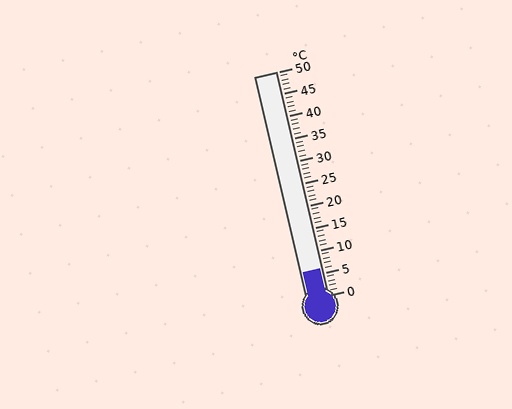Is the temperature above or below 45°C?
The temperature is below 45°C.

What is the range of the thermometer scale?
The thermometer scale ranges from 0°C to 50°C.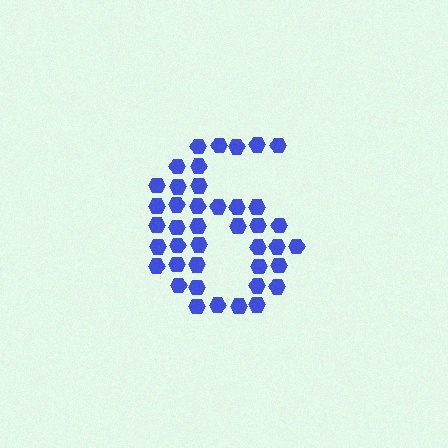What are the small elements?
The small elements are hexagons.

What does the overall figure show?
The overall figure shows the digit 6.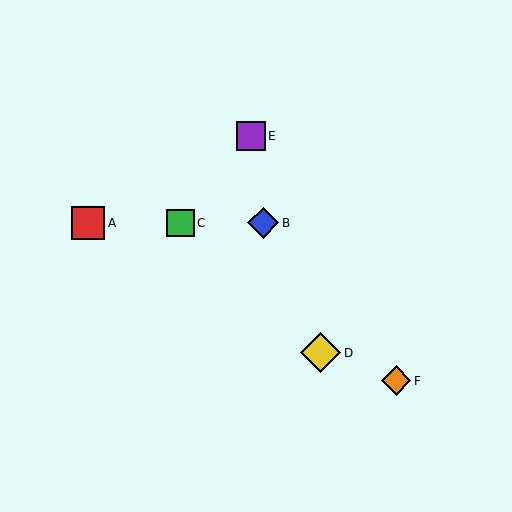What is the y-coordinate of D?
Object D is at y≈353.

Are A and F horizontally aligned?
No, A is at y≈223 and F is at y≈381.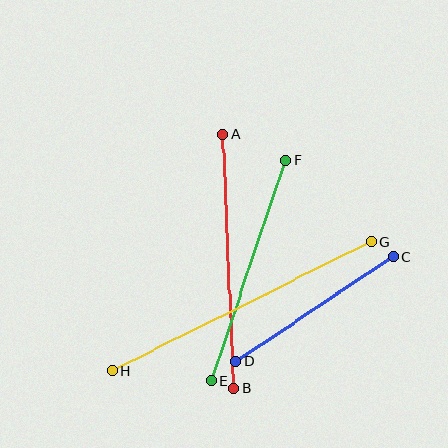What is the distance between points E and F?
The distance is approximately 233 pixels.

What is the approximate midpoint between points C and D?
The midpoint is at approximately (315, 309) pixels.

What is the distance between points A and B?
The distance is approximately 254 pixels.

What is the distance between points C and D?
The distance is approximately 189 pixels.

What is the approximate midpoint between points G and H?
The midpoint is at approximately (242, 306) pixels.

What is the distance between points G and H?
The distance is approximately 289 pixels.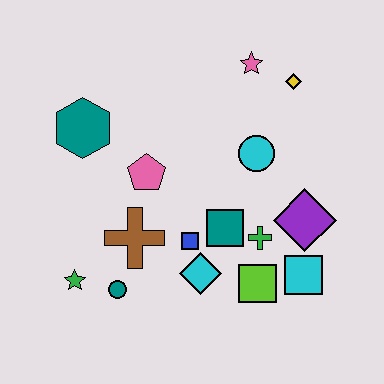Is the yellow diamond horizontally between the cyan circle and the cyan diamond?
No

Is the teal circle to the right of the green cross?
No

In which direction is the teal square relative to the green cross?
The teal square is to the left of the green cross.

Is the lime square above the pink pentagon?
No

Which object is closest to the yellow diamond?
The pink star is closest to the yellow diamond.